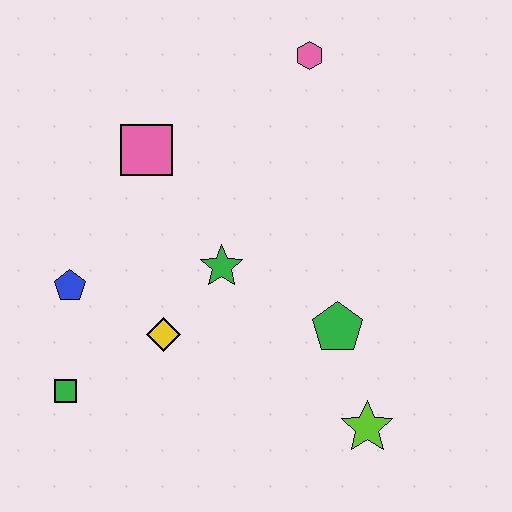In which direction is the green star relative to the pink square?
The green star is below the pink square.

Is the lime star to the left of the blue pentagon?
No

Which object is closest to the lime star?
The green pentagon is closest to the lime star.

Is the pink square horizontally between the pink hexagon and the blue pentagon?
Yes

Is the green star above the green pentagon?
Yes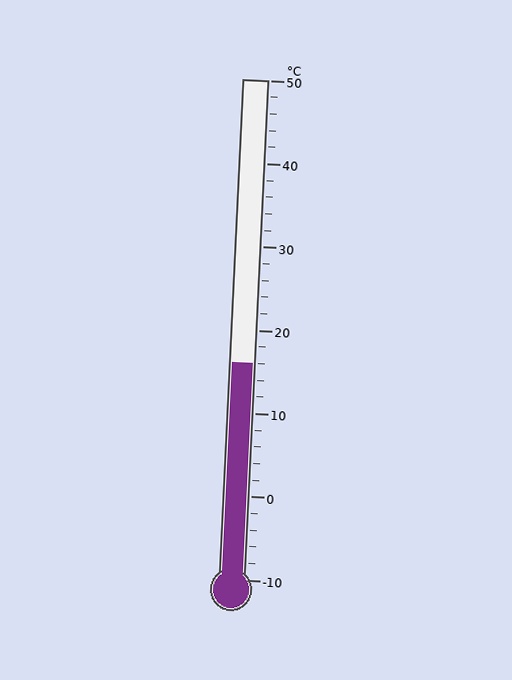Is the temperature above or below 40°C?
The temperature is below 40°C.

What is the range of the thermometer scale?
The thermometer scale ranges from -10°C to 50°C.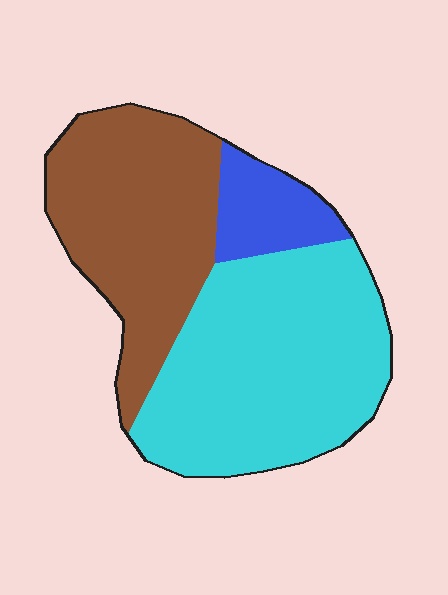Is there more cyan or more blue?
Cyan.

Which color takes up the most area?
Cyan, at roughly 50%.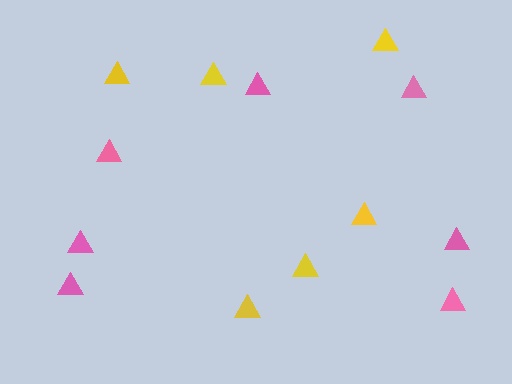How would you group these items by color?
There are 2 groups: one group of pink triangles (7) and one group of yellow triangles (6).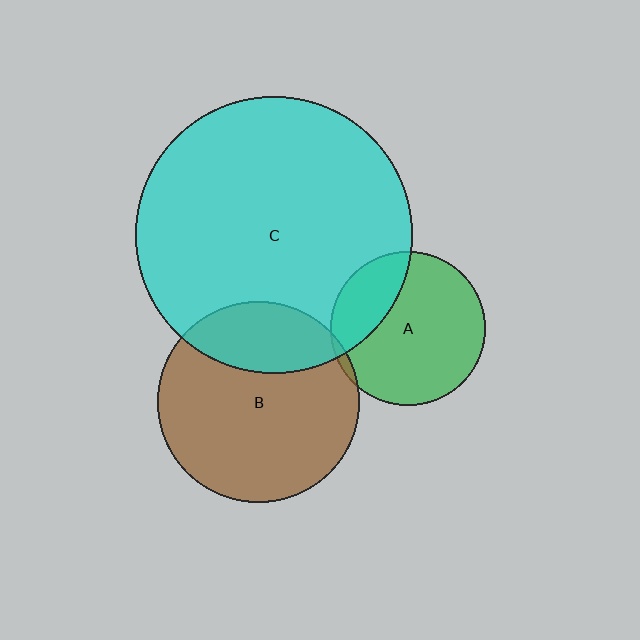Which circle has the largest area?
Circle C (cyan).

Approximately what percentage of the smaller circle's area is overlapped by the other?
Approximately 25%.